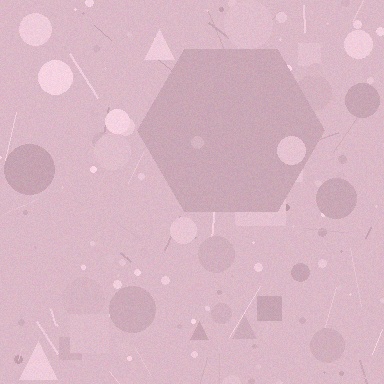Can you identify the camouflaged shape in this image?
The camouflaged shape is a hexagon.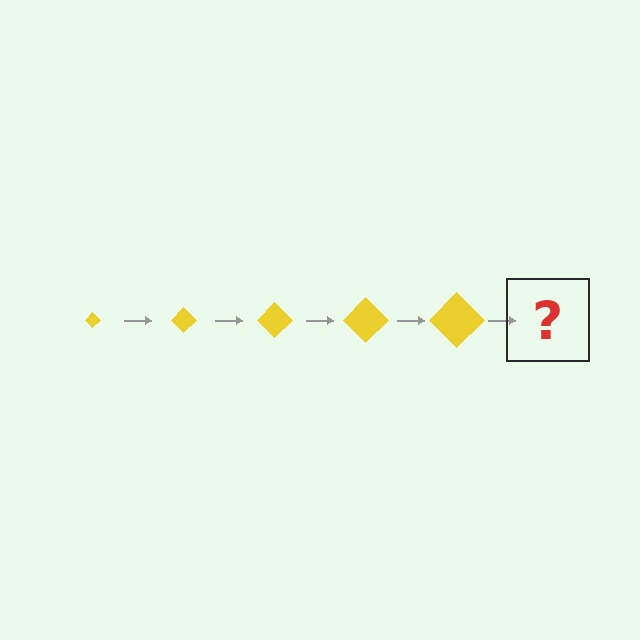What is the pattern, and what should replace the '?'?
The pattern is that the diamond gets progressively larger each step. The '?' should be a yellow diamond, larger than the previous one.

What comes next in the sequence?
The next element should be a yellow diamond, larger than the previous one.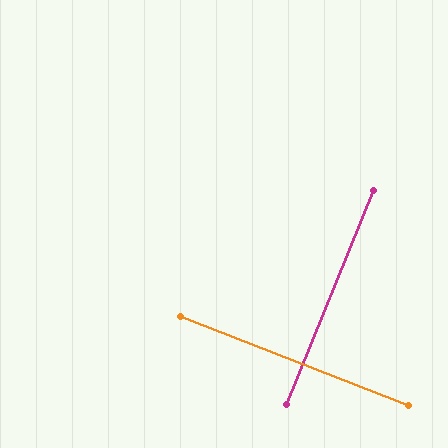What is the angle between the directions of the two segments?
Approximately 89 degrees.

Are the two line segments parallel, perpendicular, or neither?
Perpendicular — they meet at approximately 89°.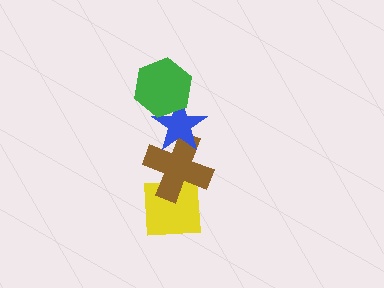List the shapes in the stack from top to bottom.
From top to bottom: the green hexagon, the blue star, the brown cross, the yellow square.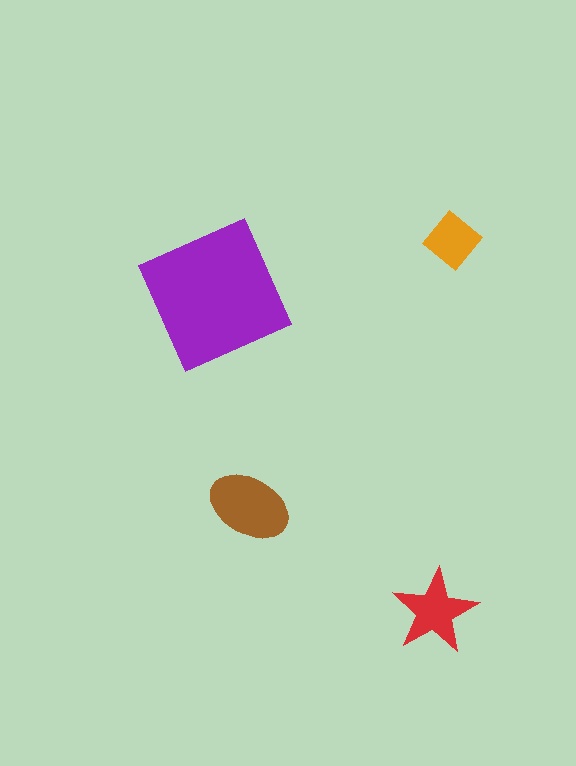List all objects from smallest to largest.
The orange diamond, the red star, the brown ellipse, the purple square.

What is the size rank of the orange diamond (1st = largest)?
4th.